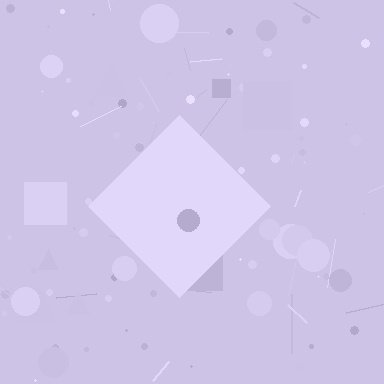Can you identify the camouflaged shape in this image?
The camouflaged shape is a diamond.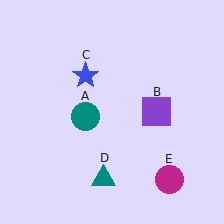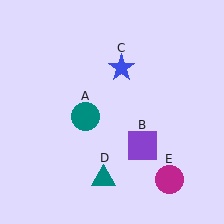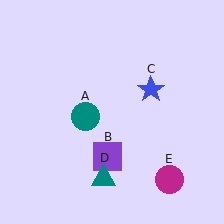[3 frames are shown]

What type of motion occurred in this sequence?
The purple square (object B), blue star (object C) rotated clockwise around the center of the scene.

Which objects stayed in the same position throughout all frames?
Teal circle (object A) and teal triangle (object D) and magenta circle (object E) remained stationary.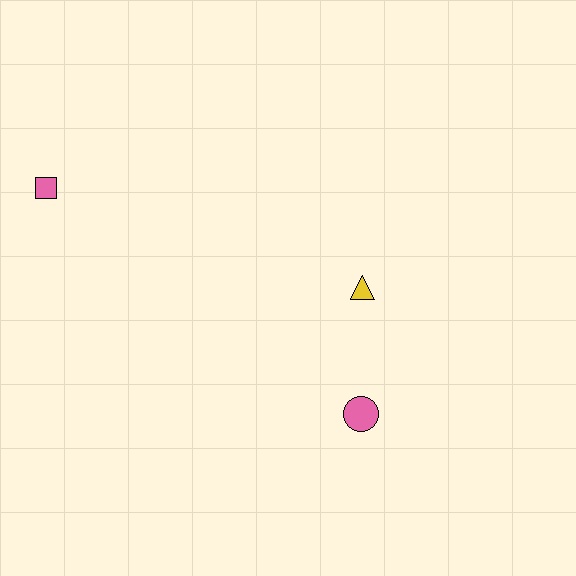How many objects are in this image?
There are 3 objects.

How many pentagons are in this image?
There are no pentagons.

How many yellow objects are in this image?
There is 1 yellow object.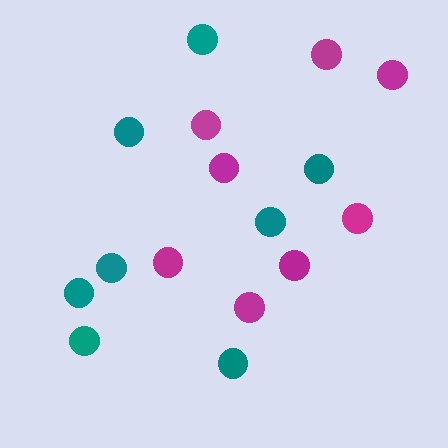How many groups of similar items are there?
There are 2 groups: one group of magenta circles (8) and one group of teal circles (8).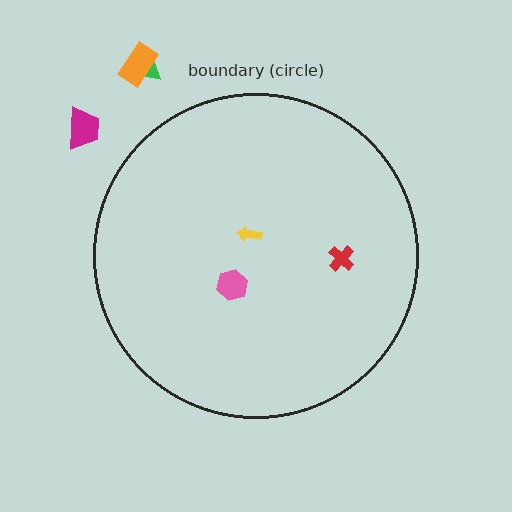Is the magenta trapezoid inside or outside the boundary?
Outside.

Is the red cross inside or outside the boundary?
Inside.